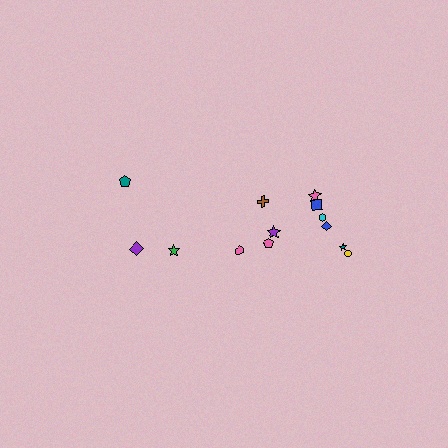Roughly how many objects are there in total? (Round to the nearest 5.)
Roughly 15 objects in total.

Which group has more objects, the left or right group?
The right group.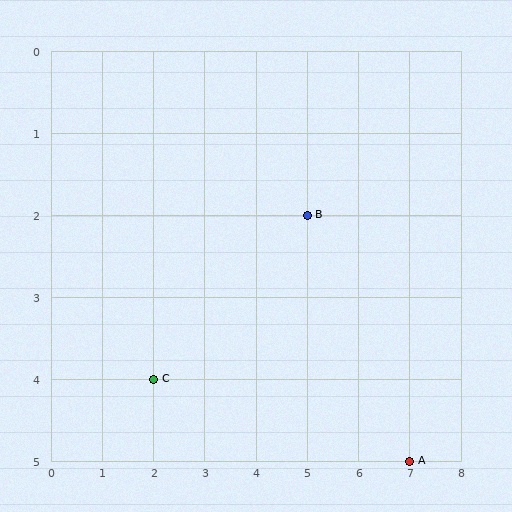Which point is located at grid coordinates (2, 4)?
Point C is at (2, 4).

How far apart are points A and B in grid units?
Points A and B are 2 columns and 3 rows apart (about 3.6 grid units diagonally).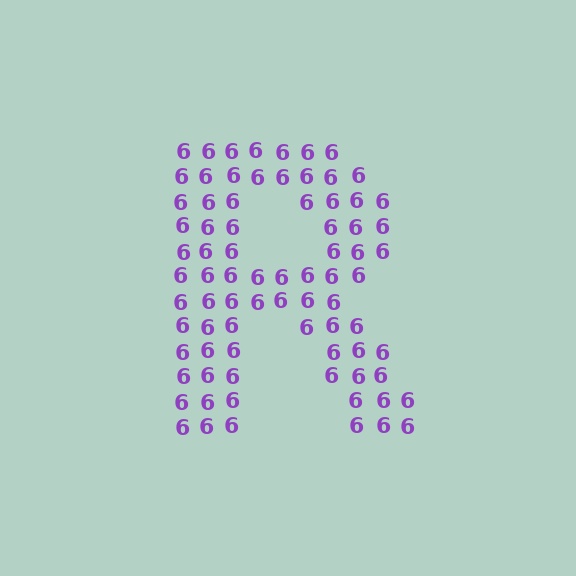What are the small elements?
The small elements are digit 6's.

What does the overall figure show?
The overall figure shows the letter R.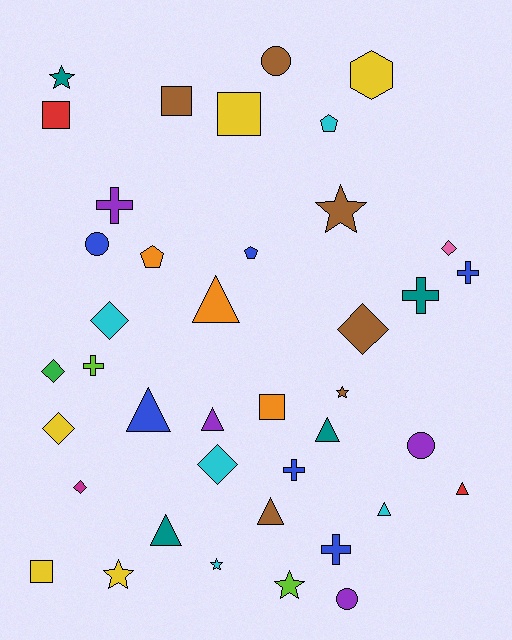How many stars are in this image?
There are 6 stars.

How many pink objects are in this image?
There is 1 pink object.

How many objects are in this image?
There are 40 objects.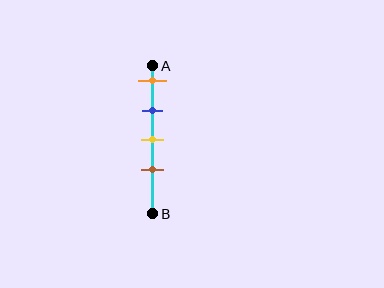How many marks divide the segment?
There are 4 marks dividing the segment.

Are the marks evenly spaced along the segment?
Yes, the marks are approximately evenly spaced.